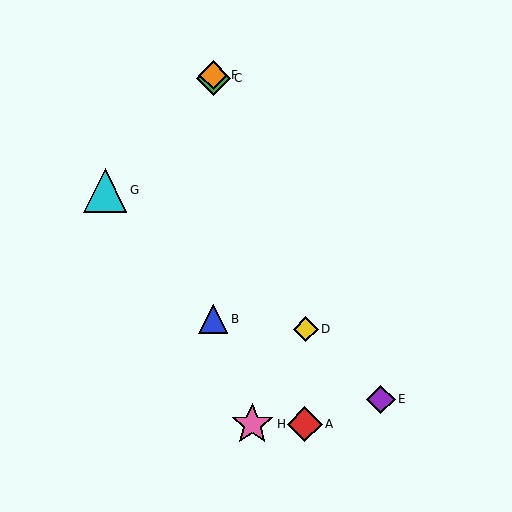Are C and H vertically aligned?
No, C is at x≈213 and H is at x≈252.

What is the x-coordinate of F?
Object F is at x≈213.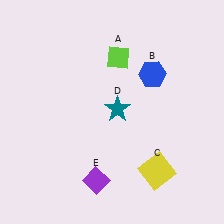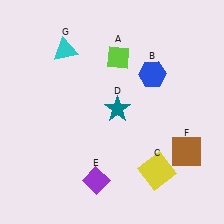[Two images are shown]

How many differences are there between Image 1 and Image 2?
There are 2 differences between the two images.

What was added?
A brown square (F), a cyan triangle (G) were added in Image 2.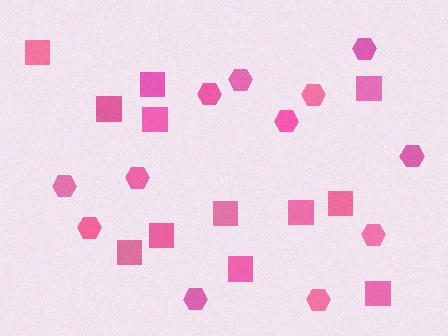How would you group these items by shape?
There are 2 groups: one group of squares (12) and one group of hexagons (12).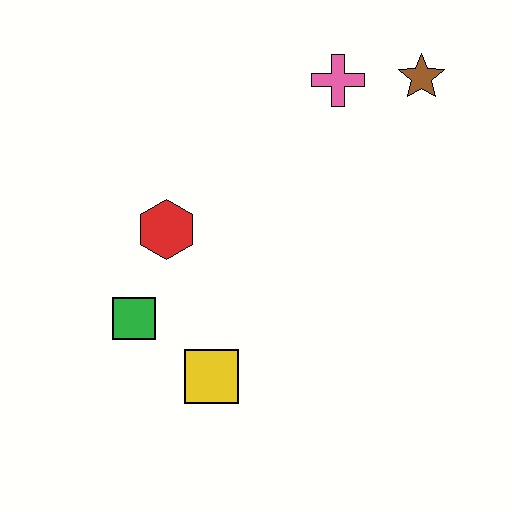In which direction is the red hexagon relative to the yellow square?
The red hexagon is above the yellow square.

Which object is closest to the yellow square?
The green square is closest to the yellow square.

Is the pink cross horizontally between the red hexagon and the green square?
No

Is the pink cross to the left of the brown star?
Yes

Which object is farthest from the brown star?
The green square is farthest from the brown star.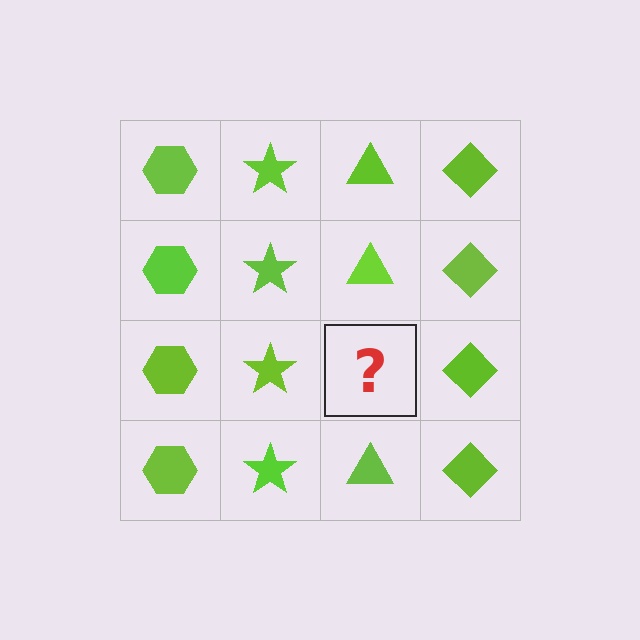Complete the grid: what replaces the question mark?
The question mark should be replaced with a lime triangle.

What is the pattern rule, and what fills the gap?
The rule is that each column has a consistent shape. The gap should be filled with a lime triangle.